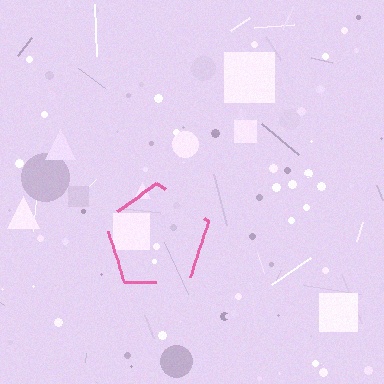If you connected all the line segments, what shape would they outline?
They would outline a pentagon.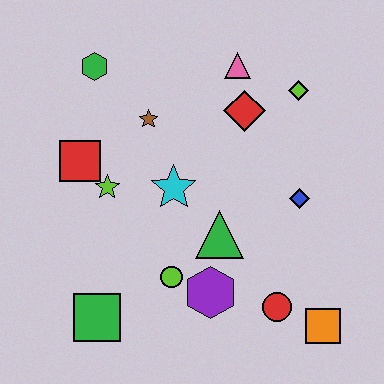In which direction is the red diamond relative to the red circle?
The red diamond is above the red circle.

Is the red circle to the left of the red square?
No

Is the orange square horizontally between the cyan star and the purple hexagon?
No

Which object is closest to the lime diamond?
The red diamond is closest to the lime diamond.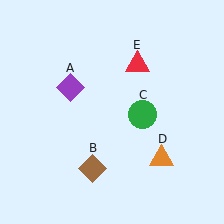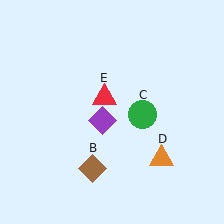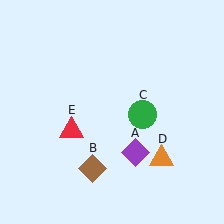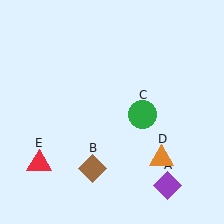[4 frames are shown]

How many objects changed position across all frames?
2 objects changed position: purple diamond (object A), red triangle (object E).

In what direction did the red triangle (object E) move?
The red triangle (object E) moved down and to the left.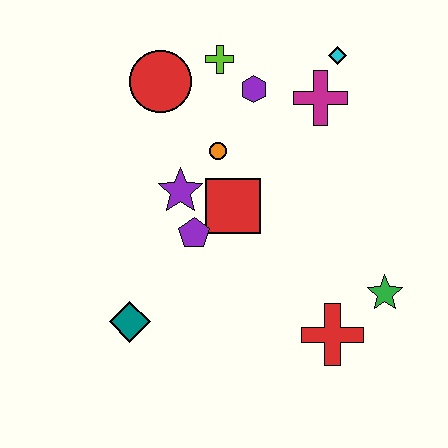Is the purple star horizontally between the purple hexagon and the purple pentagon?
No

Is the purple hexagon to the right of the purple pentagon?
Yes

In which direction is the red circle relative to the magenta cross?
The red circle is to the left of the magenta cross.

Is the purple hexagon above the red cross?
Yes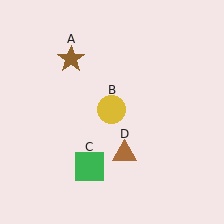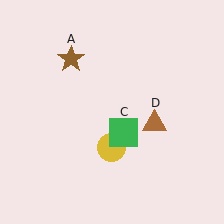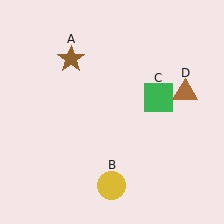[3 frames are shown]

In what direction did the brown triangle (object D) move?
The brown triangle (object D) moved up and to the right.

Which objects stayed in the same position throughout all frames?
Brown star (object A) remained stationary.